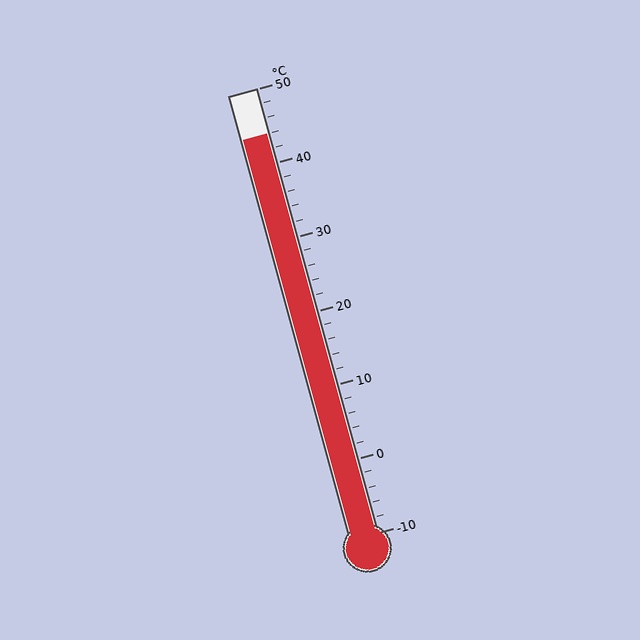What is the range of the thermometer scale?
The thermometer scale ranges from -10°C to 50°C.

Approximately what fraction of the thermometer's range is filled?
The thermometer is filled to approximately 90% of its range.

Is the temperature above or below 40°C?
The temperature is above 40°C.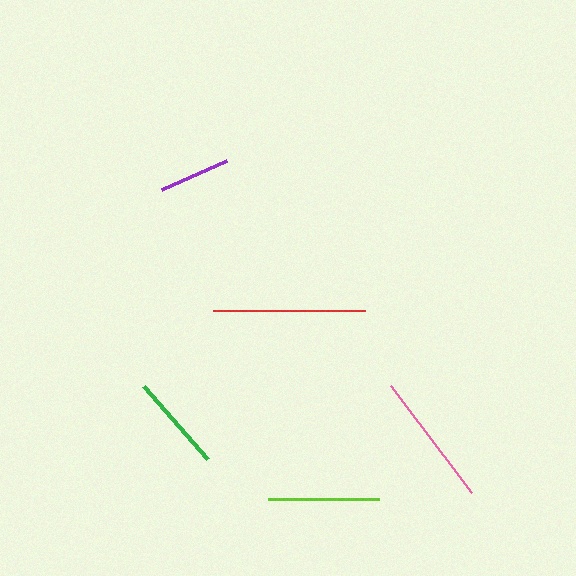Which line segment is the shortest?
The purple line is the shortest at approximately 71 pixels.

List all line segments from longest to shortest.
From longest to shortest: red, pink, lime, green, purple.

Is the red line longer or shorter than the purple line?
The red line is longer than the purple line.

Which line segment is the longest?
The red line is the longest at approximately 152 pixels.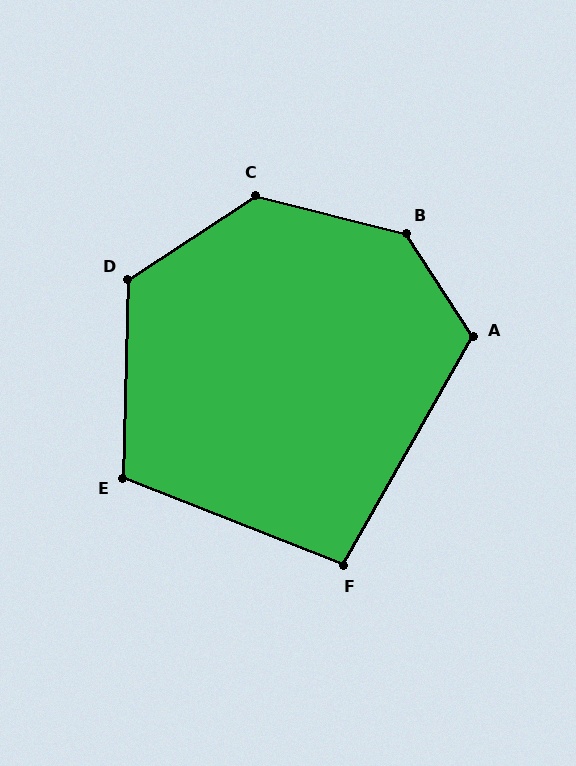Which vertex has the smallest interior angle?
F, at approximately 98 degrees.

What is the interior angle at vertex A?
Approximately 118 degrees (obtuse).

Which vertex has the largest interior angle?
B, at approximately 137 degrees.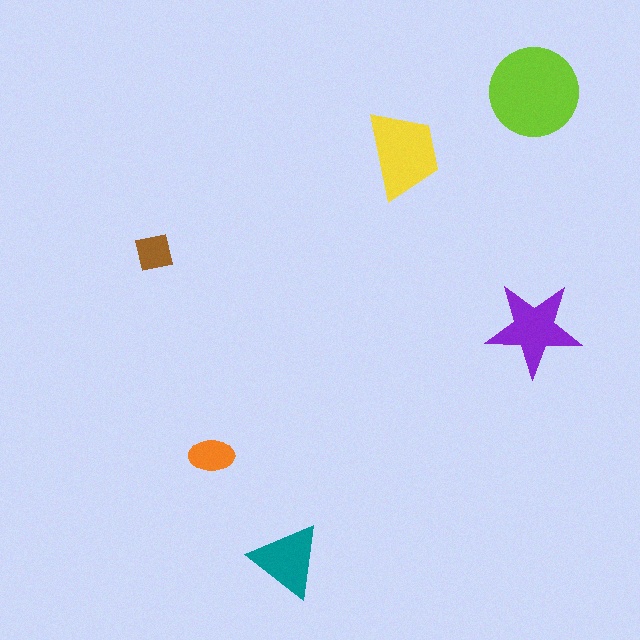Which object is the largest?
The lime circle.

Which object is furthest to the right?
The lime circle is rightmost.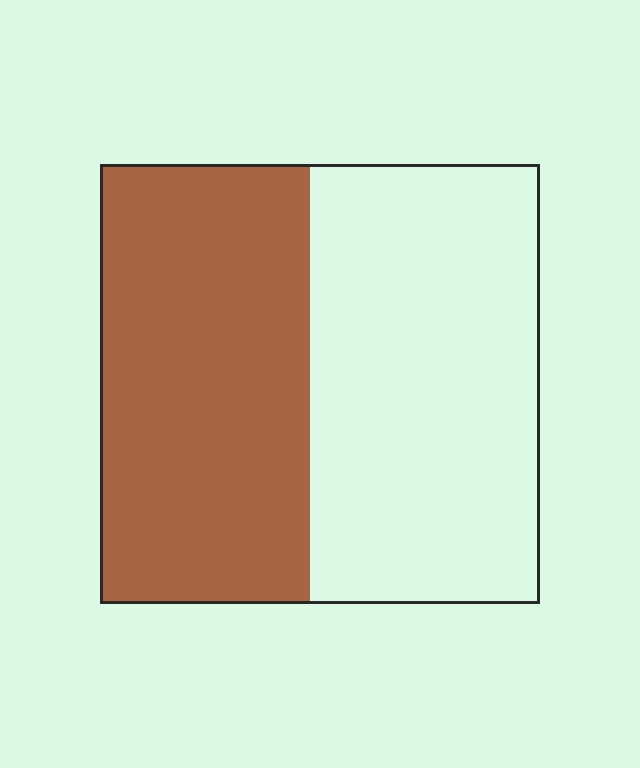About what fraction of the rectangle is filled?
About one half (1/2).